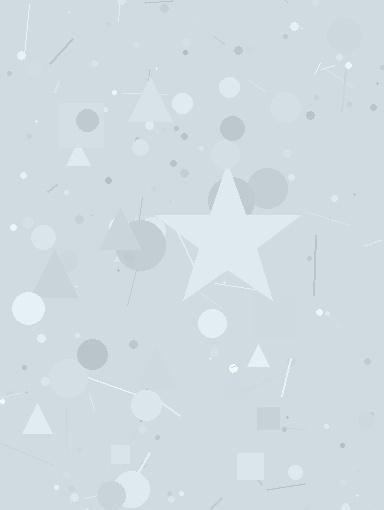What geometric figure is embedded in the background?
A star is embedded in the background.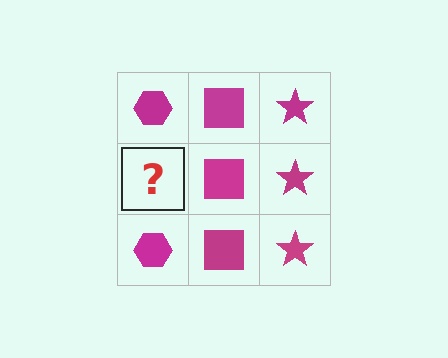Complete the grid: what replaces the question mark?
The question mark should be replaced with a magenta hexagon.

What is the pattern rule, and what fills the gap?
The rule is that each column has a consistent shape. The gap should be filled with a magenta hexagon.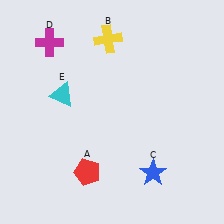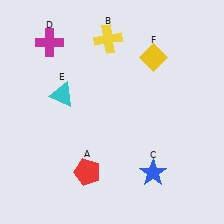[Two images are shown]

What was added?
A yellow diamond (F) was added in Image 2.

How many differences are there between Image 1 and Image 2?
There is 1 difference between the two images.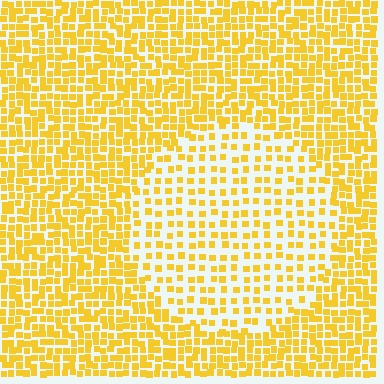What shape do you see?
I see a circle.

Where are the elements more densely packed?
The elements are more densely packed outside the circle boundary.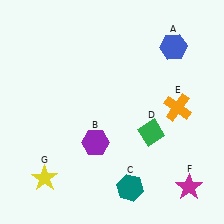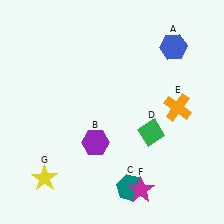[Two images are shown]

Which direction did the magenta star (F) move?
The magenta star (F) moved left.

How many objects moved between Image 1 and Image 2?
1 object moved between the two images.